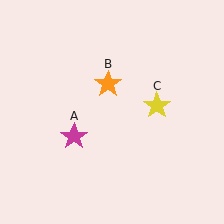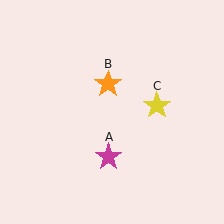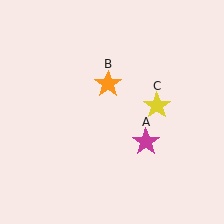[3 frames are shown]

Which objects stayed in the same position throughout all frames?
Orange star (object B) and yellow star (object C) remained stationary.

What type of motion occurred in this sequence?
The magenta star (object A) rotated counterclockwise around the center of the scene.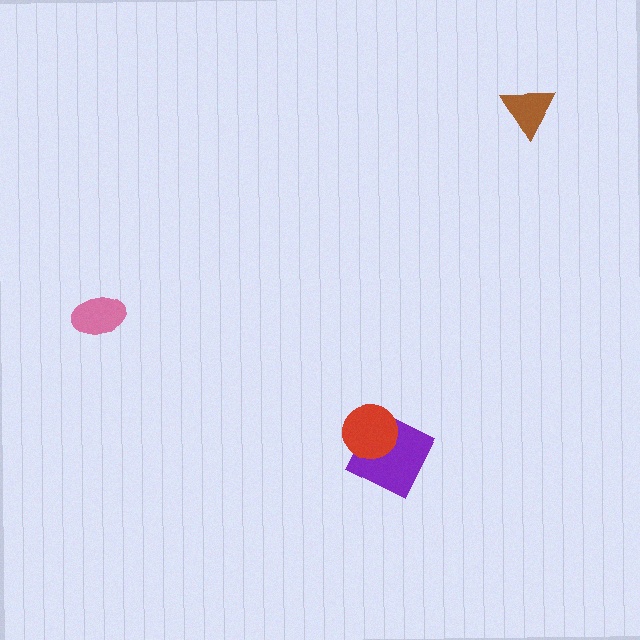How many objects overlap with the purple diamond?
1 object overlaps with the purple diamond.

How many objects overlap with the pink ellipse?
0 objects overlap with the pink ellipse.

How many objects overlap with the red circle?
1 object overlaps with the red circle.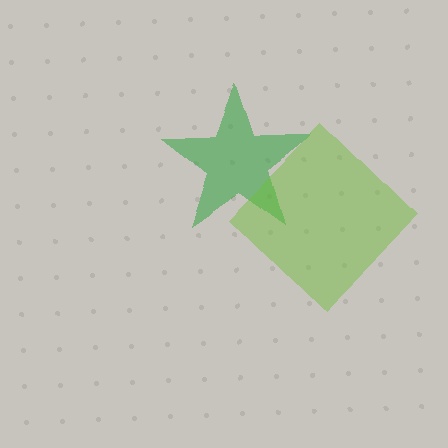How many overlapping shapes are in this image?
There are 2 overlapping shapes in the image.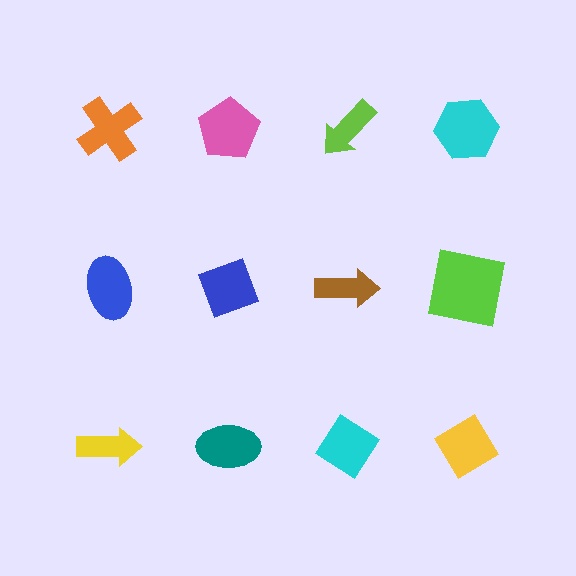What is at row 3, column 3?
A cyan diamond.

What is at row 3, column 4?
A yellow diamond.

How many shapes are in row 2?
4 shapes.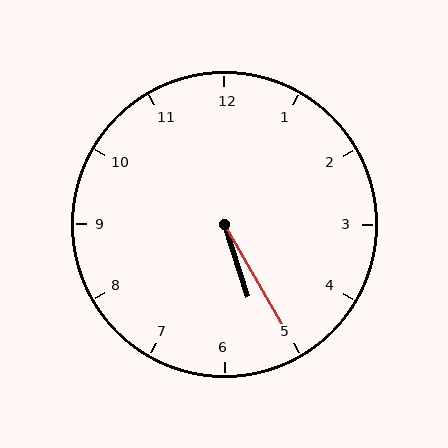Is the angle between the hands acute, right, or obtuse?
It is acute.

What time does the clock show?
5:25.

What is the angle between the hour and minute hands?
Approximately 12 degrees.